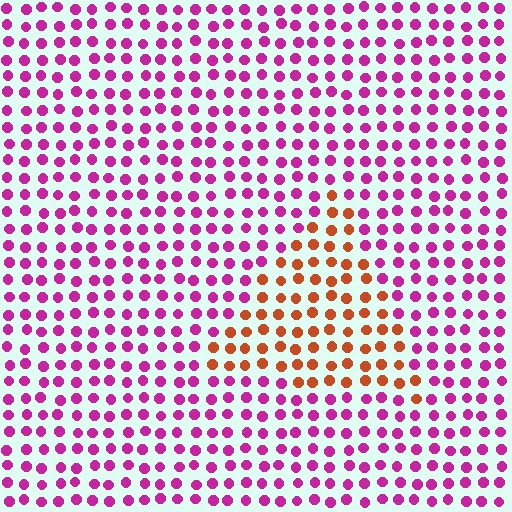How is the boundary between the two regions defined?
The boundary is defined purely by a slight shift in hue (about 61 degrees). Spacing, size, and orientation are identical on both sides.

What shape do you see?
I see a triangle.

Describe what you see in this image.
The image is filled with small magenta elements in a uniform arrangement. A triangle-shaped region is visible where the elements are tinted to a slightly different hue, forming a subtle color boundary.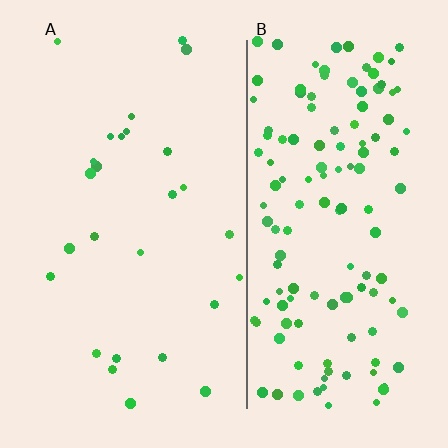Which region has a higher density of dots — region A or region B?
B (the right).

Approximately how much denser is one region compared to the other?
Approximately 5.1× — region B over region A.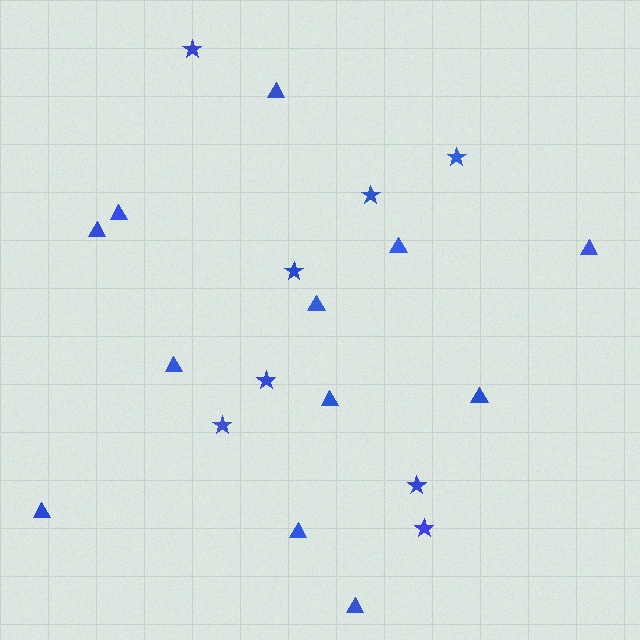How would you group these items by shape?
There are 2 groups: one group of stars (8) and one group of triangles (12).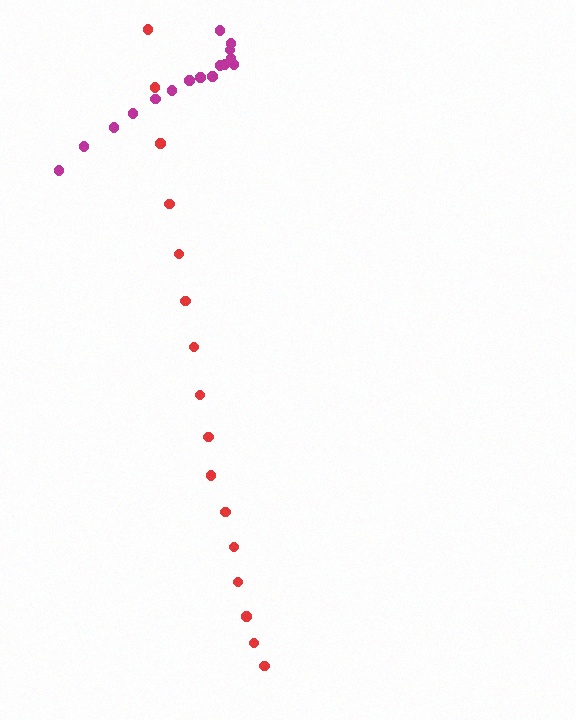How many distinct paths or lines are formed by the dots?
There are 2 distinct paths.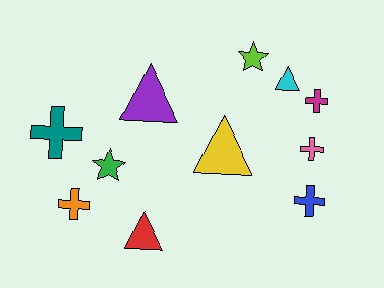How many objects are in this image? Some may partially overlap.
There are 11 objects.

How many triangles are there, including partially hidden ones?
There are 4 triangles.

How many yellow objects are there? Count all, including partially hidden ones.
There is 1 yellow object.